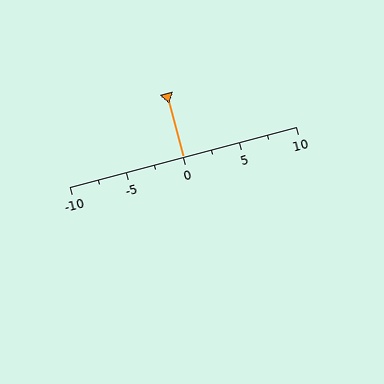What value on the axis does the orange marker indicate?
The marker indicates approximately 0.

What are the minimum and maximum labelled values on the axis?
The axis runs from -10 to 10.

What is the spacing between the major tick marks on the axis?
The major ticks are spaced 5 apart.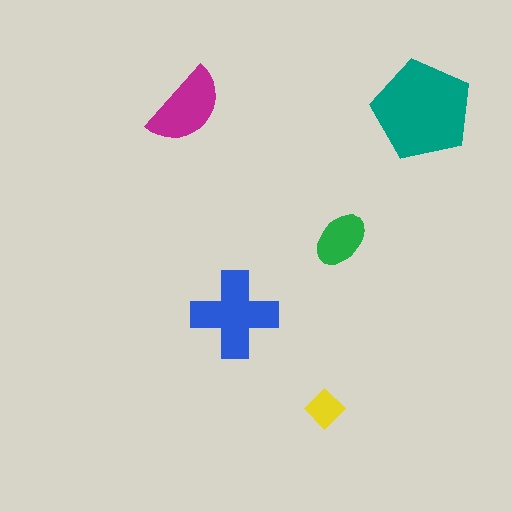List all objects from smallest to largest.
The yellow diamond, the green ellipse, the magenta semicircle, the blue cross, the teal pentagon.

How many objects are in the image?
There are 5 objects in the image.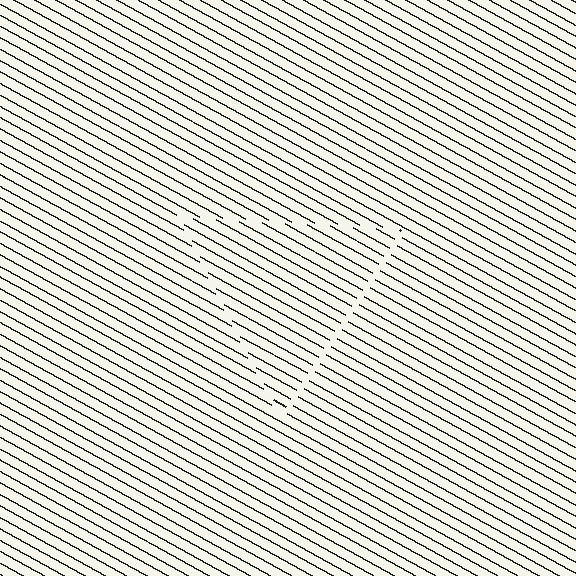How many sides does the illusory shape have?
3 sides — the line-ends trace a triangle.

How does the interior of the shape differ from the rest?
The interior of the shape contains the same grating, shifted by half a period — the contour is defined by the phase discontinuity where line-ends from the inner and outer gratings abut.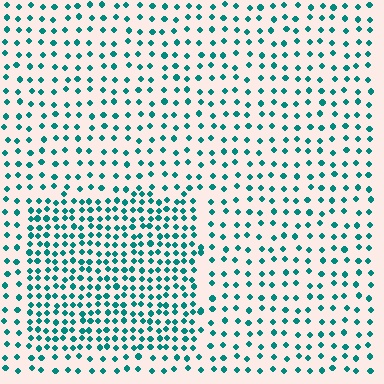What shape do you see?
I see a rectangle.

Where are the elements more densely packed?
The elements are more densely packed inside the rectangle boundary.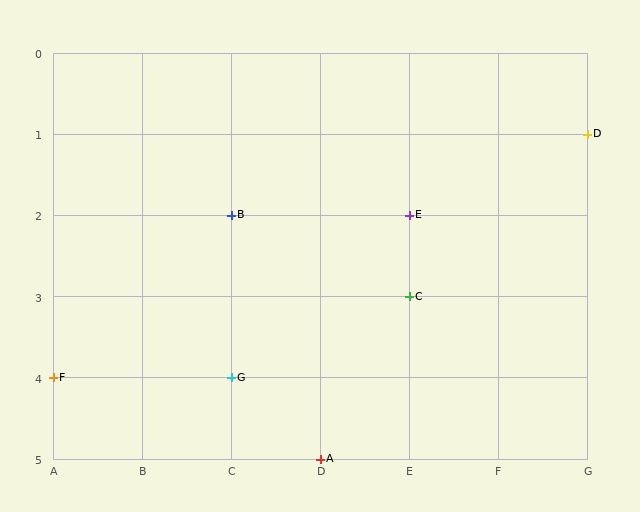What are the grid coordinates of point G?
Point G is at grid coordinates (C, 4).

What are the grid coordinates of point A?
Point A is at grid coordinates (D, 5).